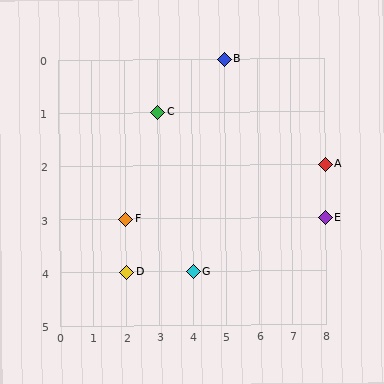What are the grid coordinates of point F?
Point F is at grid coordinates (2, 3).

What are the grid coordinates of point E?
Point E is at grid coordinates (8, 3).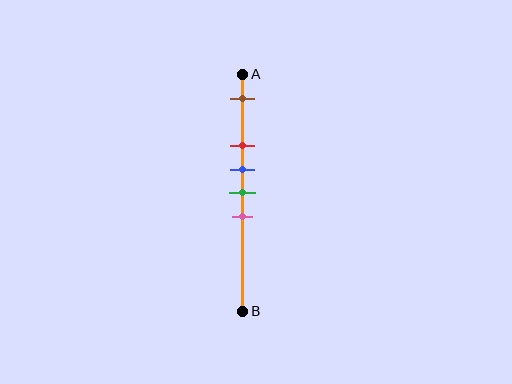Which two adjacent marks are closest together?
The blue and green marks are the closest adjacent pair.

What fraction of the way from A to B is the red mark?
The red mark is approximately 30% (0.3) of the way from A to B.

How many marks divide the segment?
There are 5 marks dividing the segment.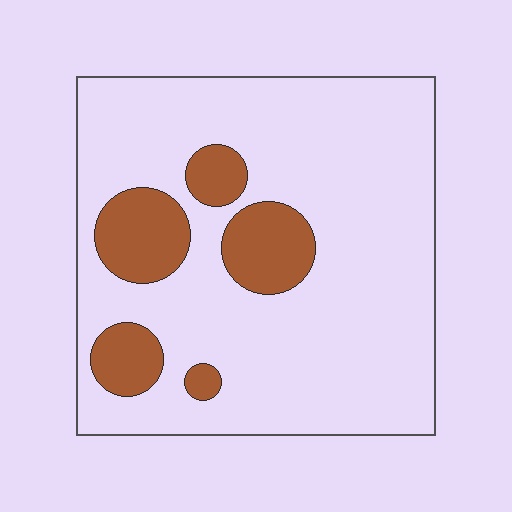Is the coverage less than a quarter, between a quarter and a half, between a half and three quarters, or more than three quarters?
Less than a quarter.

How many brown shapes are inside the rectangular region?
5.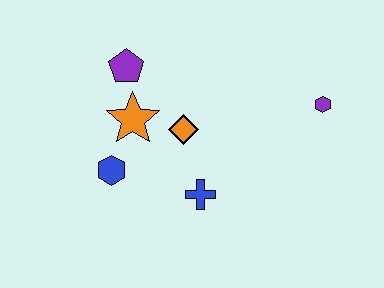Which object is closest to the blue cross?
The orange diamond is closest to the blue cross.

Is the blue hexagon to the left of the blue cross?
Yes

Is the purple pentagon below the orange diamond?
No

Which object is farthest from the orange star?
The purple hexagon is farthest from the orange star.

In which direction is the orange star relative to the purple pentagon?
The orange star is below the purple pentagon.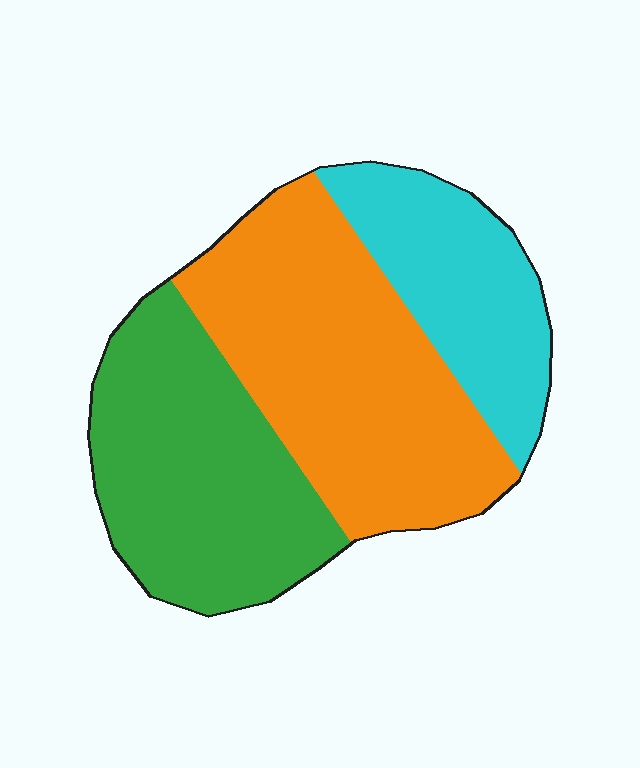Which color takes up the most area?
Orange, at roughly 45%.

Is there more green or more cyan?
Green.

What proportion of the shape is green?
Green takes up between a quarter and a half of the shape.